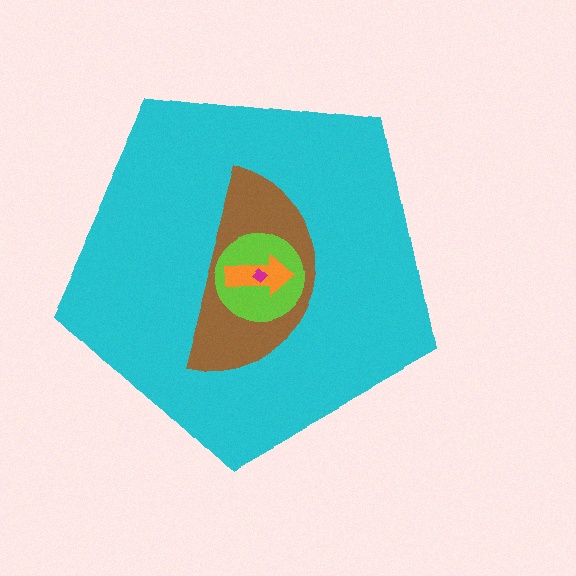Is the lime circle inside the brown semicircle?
Yes.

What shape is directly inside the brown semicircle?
The lime circle.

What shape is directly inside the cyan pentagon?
The brown semicircle.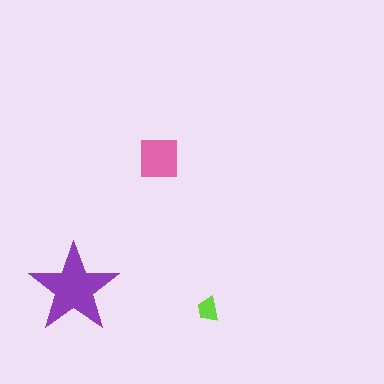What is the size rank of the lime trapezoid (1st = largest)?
3rd.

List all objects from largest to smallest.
The purple star, the pink square, the lime trapezoid.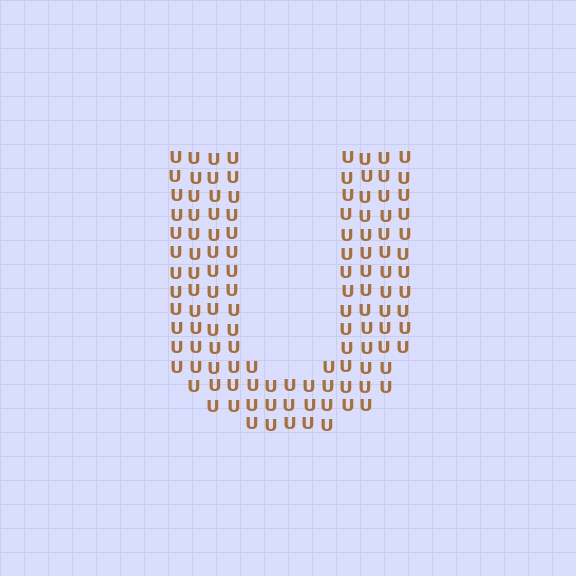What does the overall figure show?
The overall figure shows the letter U.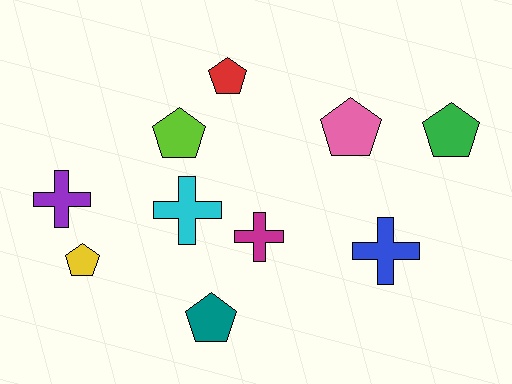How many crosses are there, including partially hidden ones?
There are 4 crosses.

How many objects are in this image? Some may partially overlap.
There are 10 objects.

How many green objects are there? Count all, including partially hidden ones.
There is 1 green object.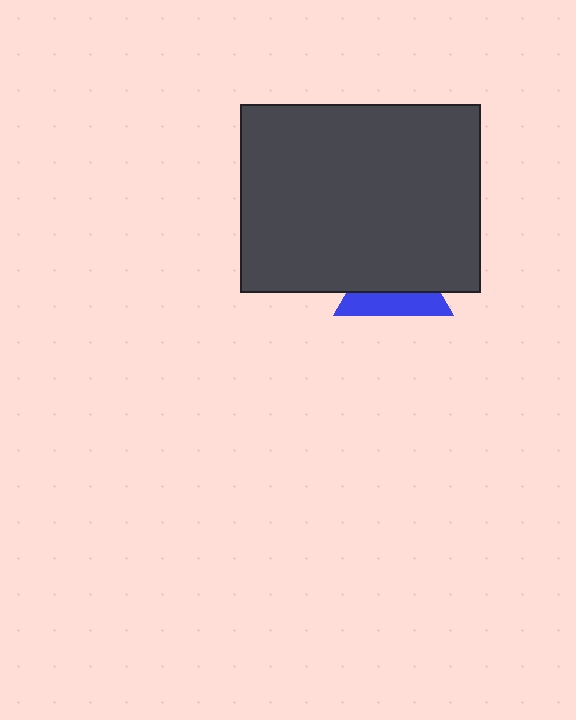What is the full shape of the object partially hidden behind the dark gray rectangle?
The partially hidden object is a blue triangle.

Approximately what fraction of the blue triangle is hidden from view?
Roughly 62% of the blue triangle is hidden behind the dark gray rectangle.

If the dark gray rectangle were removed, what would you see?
You would see the complete blue triangle.